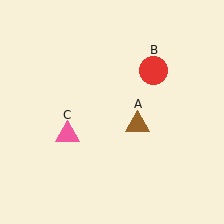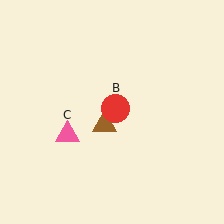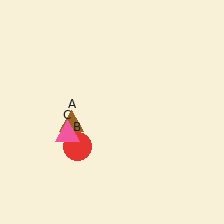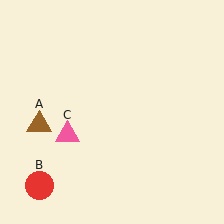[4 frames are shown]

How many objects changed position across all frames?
2 objects changed position: brown triangle (object A), red circle (object B).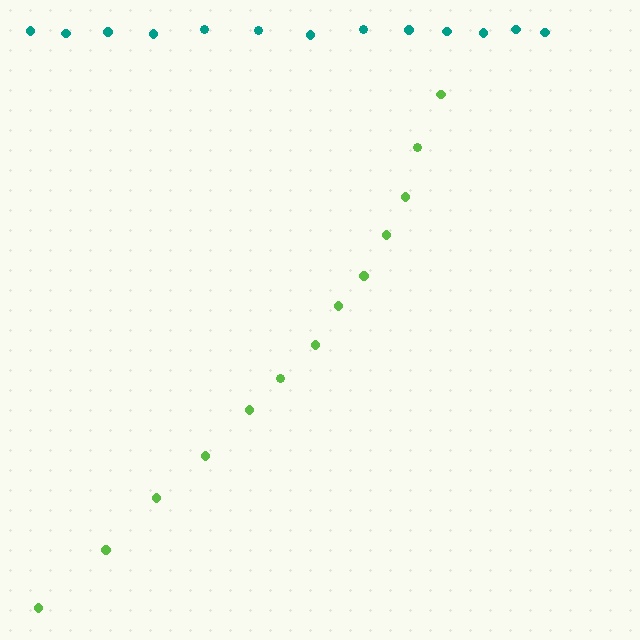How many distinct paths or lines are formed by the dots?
There are 2 distinct paths.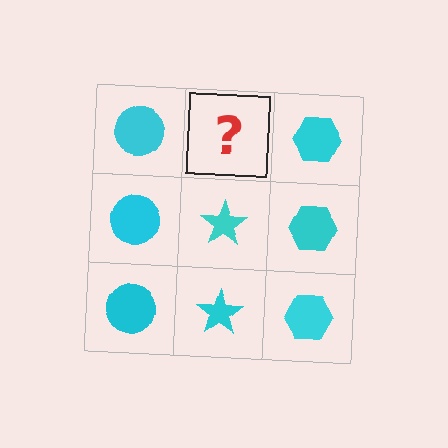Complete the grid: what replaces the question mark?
The question mark should be replaced with a cyan star.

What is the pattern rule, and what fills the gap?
The rule is that each column has a consistent shape. The gap should be filled with a cyan star.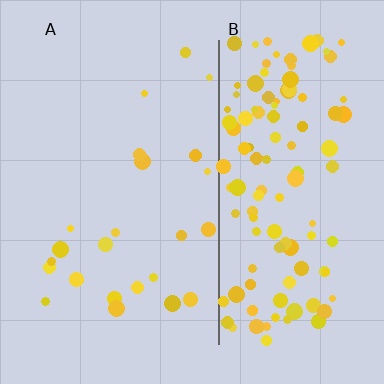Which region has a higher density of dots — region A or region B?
B (the right).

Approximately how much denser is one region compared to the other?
Approximately 5.4× — region B over region A.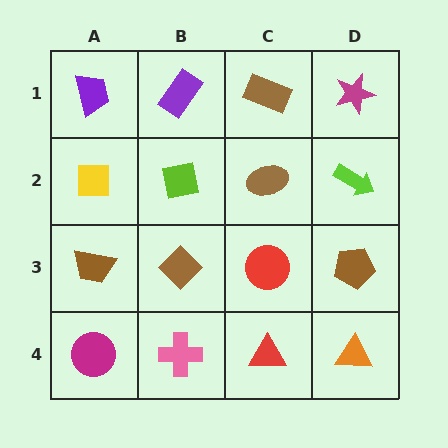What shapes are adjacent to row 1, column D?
A lime arrow (row 2, column D), a brown rectangle (row 1, column C).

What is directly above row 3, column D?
A lime arrow.